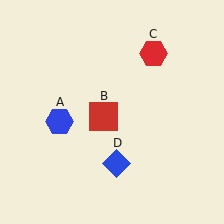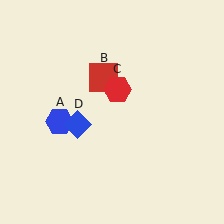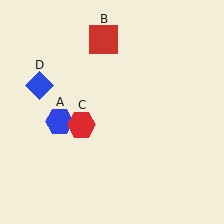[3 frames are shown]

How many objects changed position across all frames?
3 objects changed position: red square (object B), red hexagon (object C), blue diamond (object D).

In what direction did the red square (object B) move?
The red square (object B) moved up.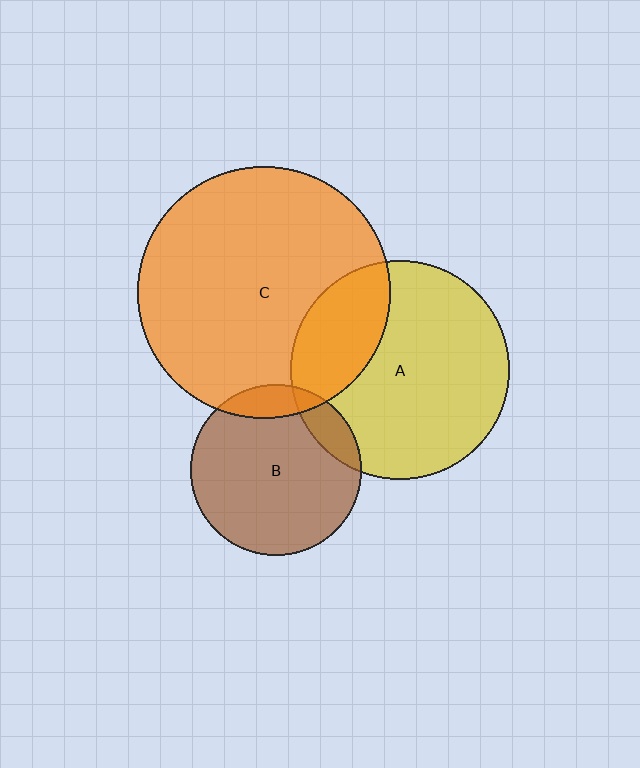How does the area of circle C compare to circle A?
Approximately 1.3 times.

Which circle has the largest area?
Circle C (orange).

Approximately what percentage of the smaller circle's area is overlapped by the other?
Approximately 25%.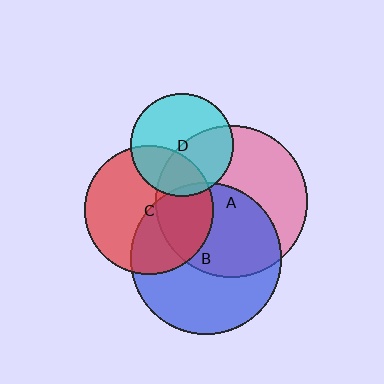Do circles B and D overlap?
Yes.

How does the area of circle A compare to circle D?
Approximately 2.2 times.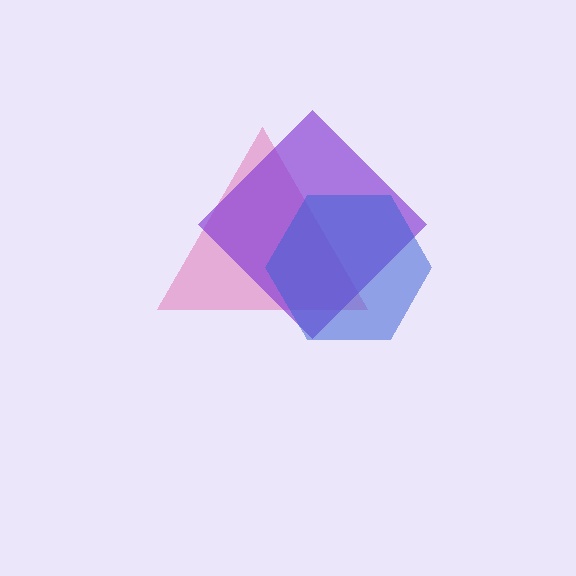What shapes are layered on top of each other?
The layered shapes are: a pink triangle, a purple diamond, a blue hexagon.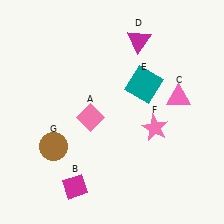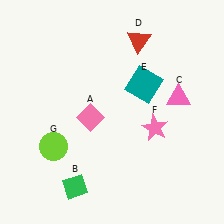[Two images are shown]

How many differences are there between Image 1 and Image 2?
There are 3 differences between the two images.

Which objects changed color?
B changed from magenta to green. D changed from magenta to red. G changed from brown to lime.